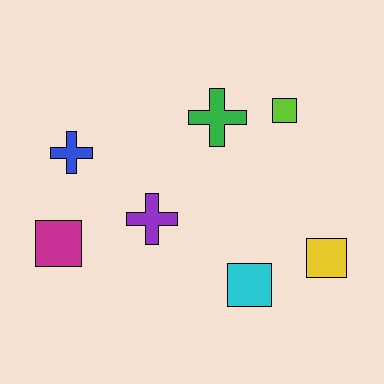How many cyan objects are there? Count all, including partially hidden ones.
There is 1 cyan object.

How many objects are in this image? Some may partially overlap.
There are 7 objects.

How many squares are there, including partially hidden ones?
There are 4 squares.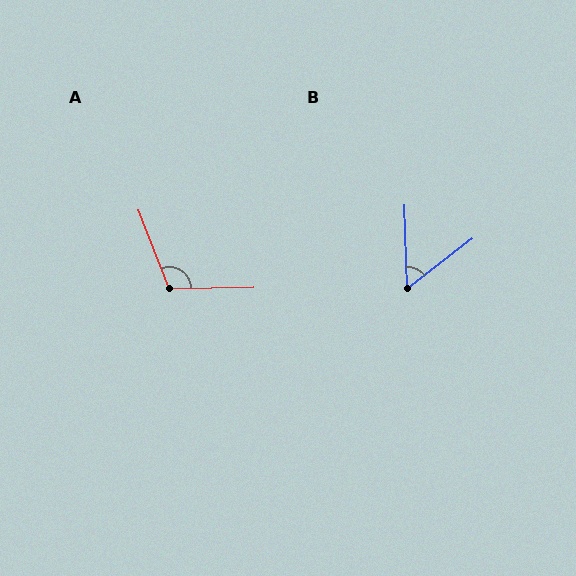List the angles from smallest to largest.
B (54°), A (110°).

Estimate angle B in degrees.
Approximately 54 degrees.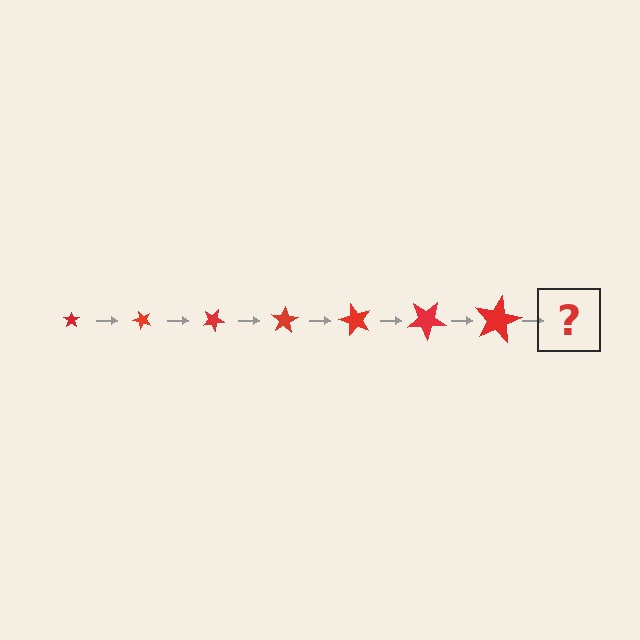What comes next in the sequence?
The next element should be a star, larger than the previous one and rotated 350 degrees from the start.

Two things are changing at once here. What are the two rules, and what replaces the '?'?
The two rules are that the star grows larger each step and it rotates 50 degrees each step. The '?' should be a star, larger than the previous one and rotated 350 degrees from the start.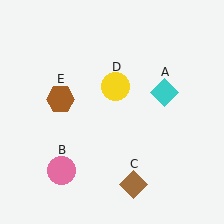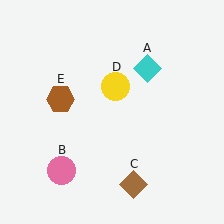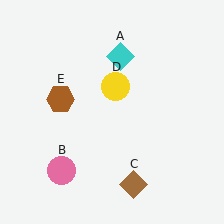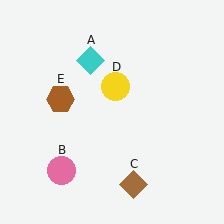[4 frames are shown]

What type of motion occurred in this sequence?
The cyan diamond (object A) rotated counterclockwise around the center of the scene.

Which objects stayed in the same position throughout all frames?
Pink circle (object B) and brown diamond (object C) and yellow circle (object D) and brown hexagon (object E) remained stationary.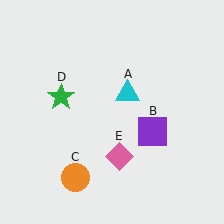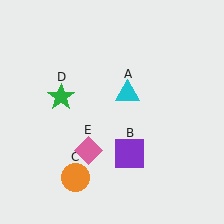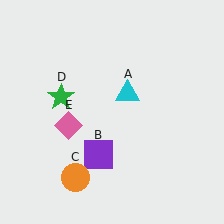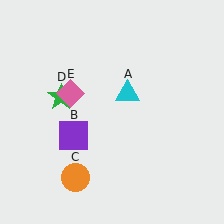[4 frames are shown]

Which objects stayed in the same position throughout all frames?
Cyan triangle (object A) and orange circle (object C) and green star (object D) remained stationary.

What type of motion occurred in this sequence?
The purple square (object B), pink diamond (object E) rotated clockwise around the center of the scene.